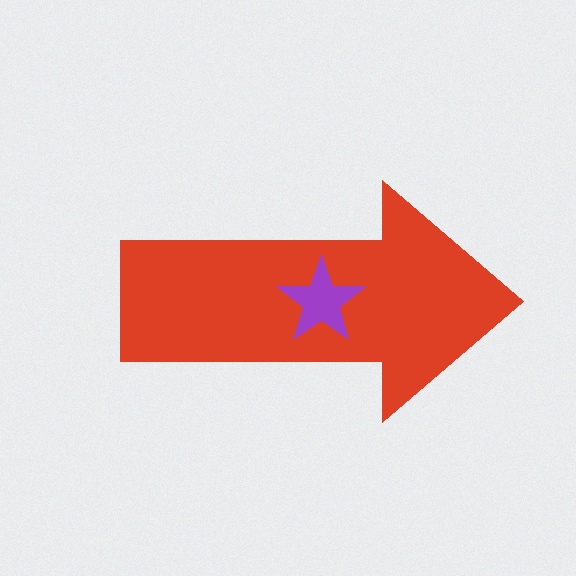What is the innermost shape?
The purple star.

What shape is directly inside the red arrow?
The purple star.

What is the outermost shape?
The red arrow.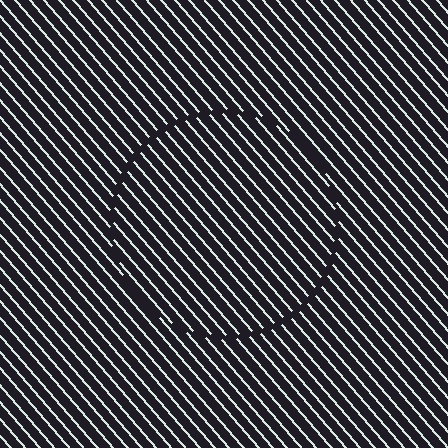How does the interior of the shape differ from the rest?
The interior of the shape contains the same grating, shifted by half a period — the contour is defined by the phase discontinuity where line-ends from the inner and outer gratings abut.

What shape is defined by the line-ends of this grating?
An illusory circle. The interior of the shape contains the same grating, shifted by half a period — the contour is defined by the phase discontinuity where line-ends from the inner and outer gratings abut.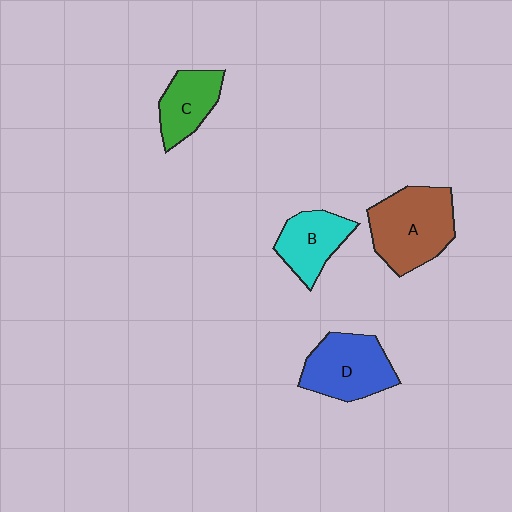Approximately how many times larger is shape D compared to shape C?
Approximately 1.4 times.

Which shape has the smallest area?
Shape C (green).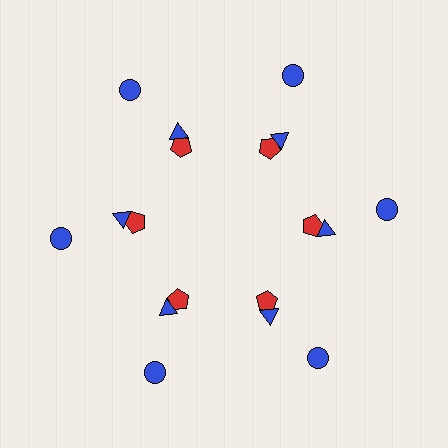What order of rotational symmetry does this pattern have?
This pattern has 6-fold rotational symmetry.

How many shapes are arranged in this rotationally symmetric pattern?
There are 18 shapes, arranged in 6 groups of 3.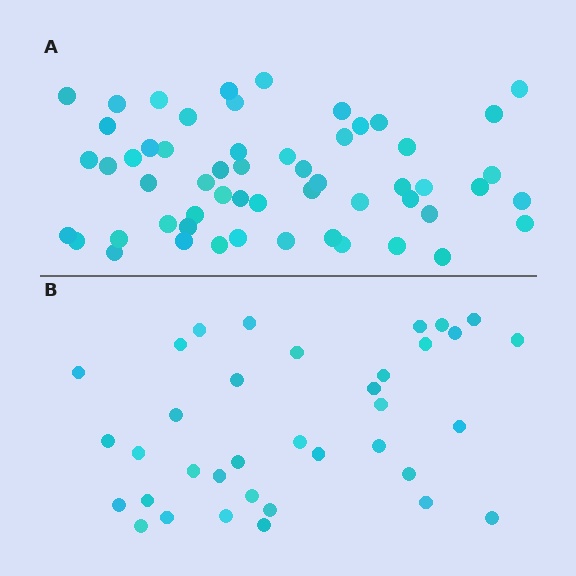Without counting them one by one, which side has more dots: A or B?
Region A (the top region) has more dots.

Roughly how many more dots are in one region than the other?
Region A has approximately 20 more dots than region B.